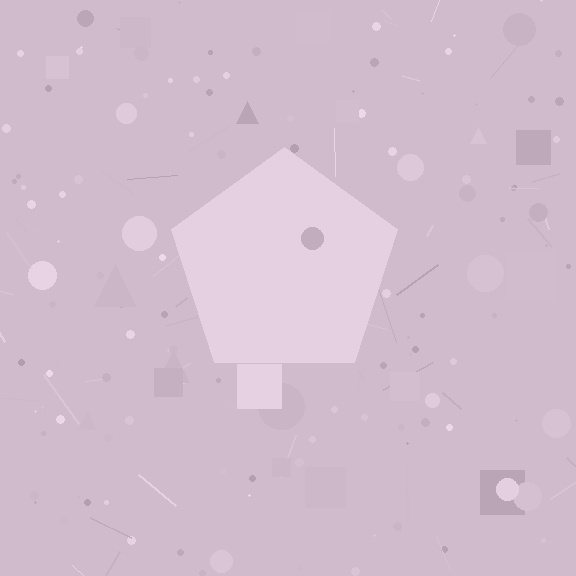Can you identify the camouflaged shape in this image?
The camouflaged shape is a pentagon.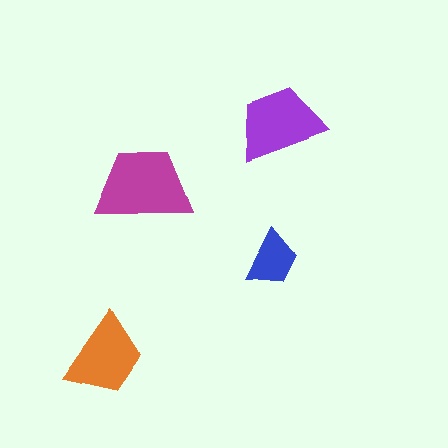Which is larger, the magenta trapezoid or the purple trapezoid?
The magenta one.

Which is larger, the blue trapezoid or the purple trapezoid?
The purple one.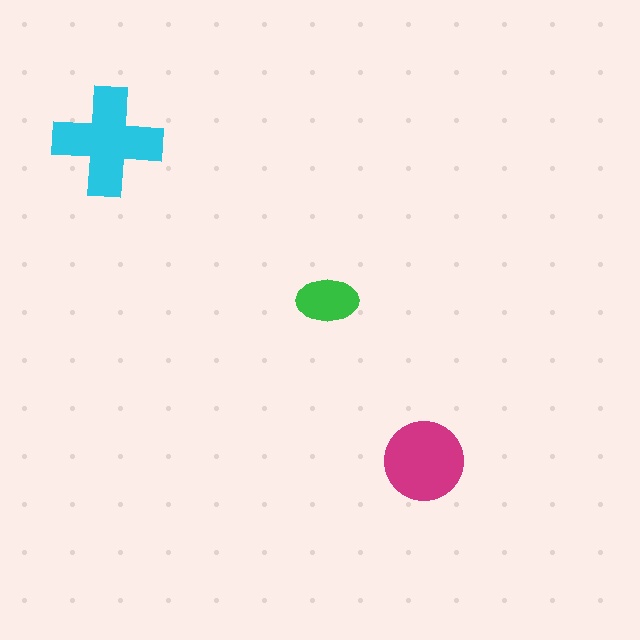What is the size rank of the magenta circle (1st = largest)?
2nd.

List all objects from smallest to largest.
The green ellipse, the magenta circle, the cyan cross.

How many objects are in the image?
There are 3 objects in the image.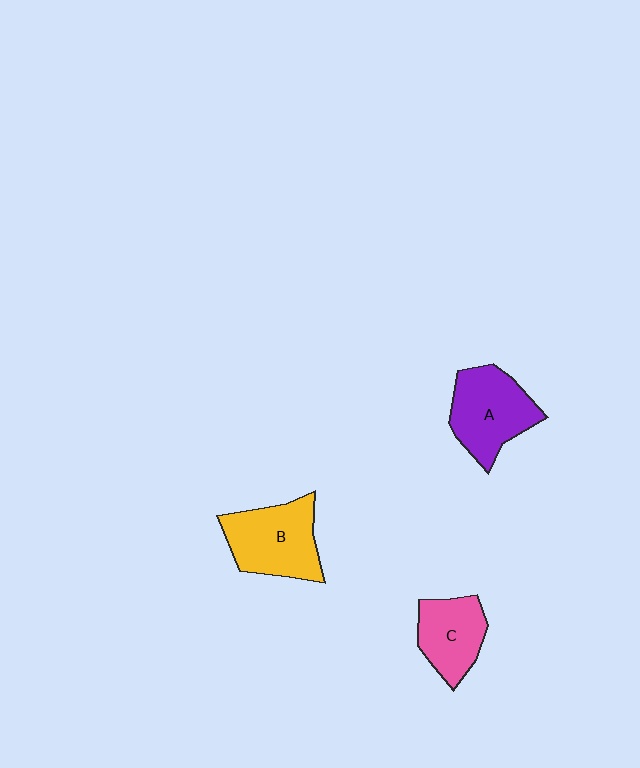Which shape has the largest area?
Shape B (yellow).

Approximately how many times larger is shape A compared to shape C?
Approximately 1.3 times.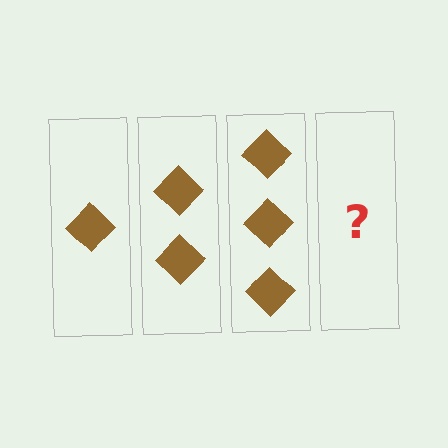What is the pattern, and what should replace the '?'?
The pattern is that each step adds one more diamond. The '?' should be 4 diamonds.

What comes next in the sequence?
The next element should be 4 diamonds.